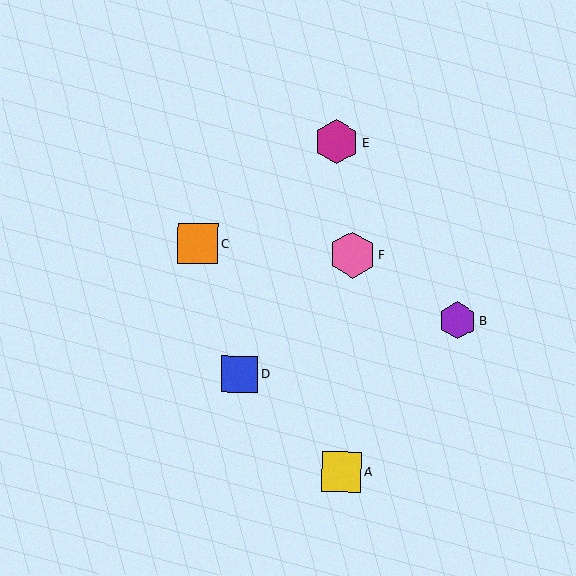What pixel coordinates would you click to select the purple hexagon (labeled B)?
Click at (458, 321) to select the purple hexagon B.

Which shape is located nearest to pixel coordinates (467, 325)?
The purple hexagon (labeled B) at (458, 321) is nearest to that location.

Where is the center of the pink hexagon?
The center of the pink hexagon is at (352, 255).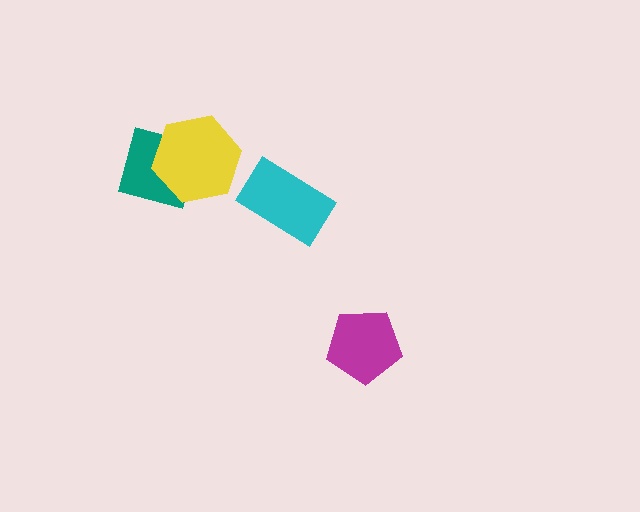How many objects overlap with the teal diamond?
1 object overlaps with the teal diamond.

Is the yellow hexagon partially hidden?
No, no other shape covers it.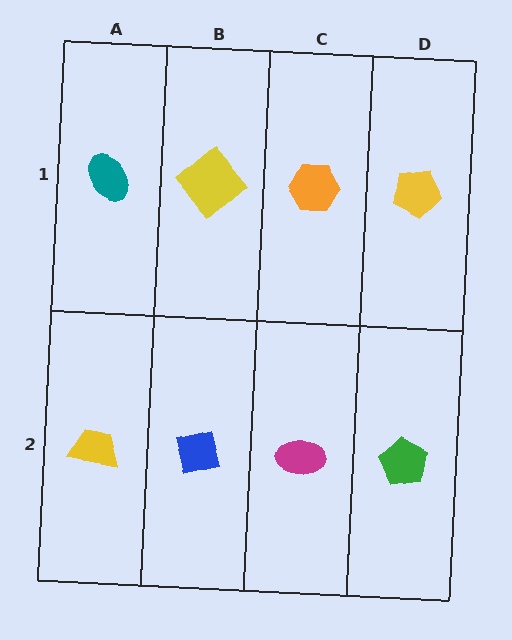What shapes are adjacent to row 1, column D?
A green pentagon (row 2, column D), an orange hexagon (row 1, column C).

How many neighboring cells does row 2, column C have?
3.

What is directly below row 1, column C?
A magenta ellipse.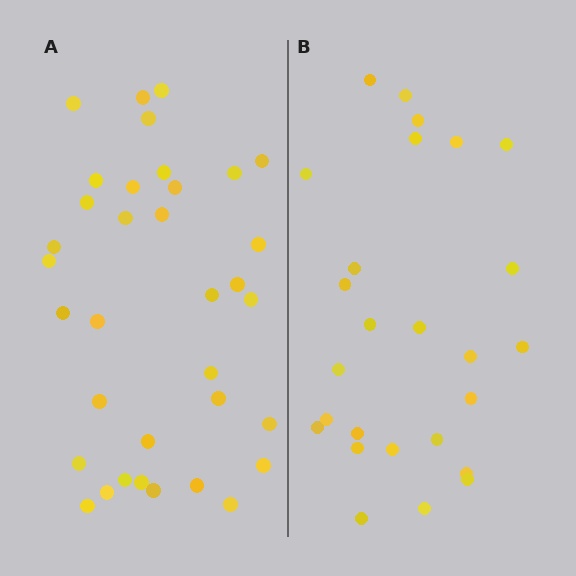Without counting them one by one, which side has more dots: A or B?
Region A (the left region) has more dots.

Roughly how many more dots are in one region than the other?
Region A has roughly 8 or so more dots than region B.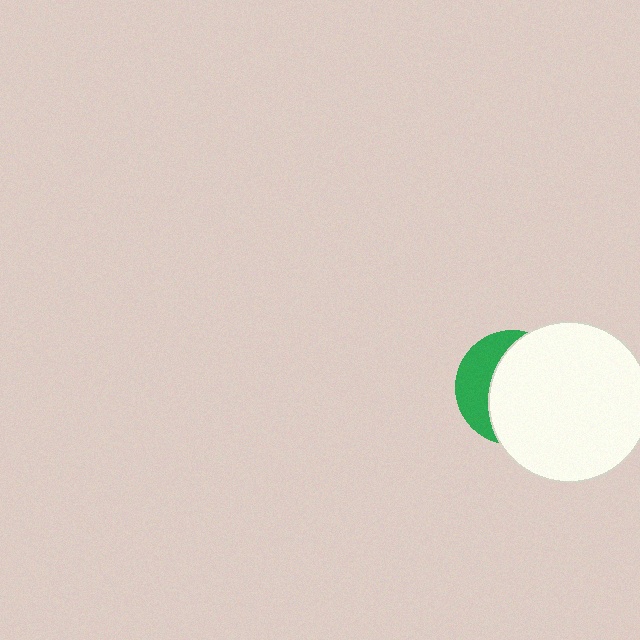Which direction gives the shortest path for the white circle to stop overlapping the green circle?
Moving right gives the shortest separation.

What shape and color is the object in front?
The object in front is a white circle.